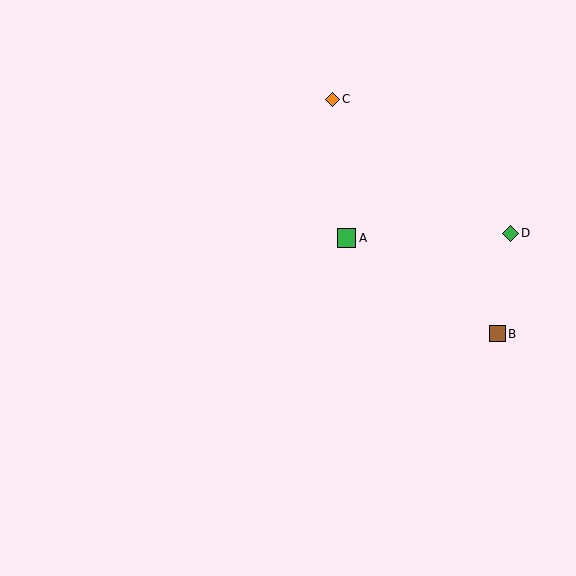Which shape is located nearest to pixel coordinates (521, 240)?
The green diamond (labeled D) at (510, 233) is nearest to that location.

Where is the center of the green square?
The center of the green square is at (347, 238).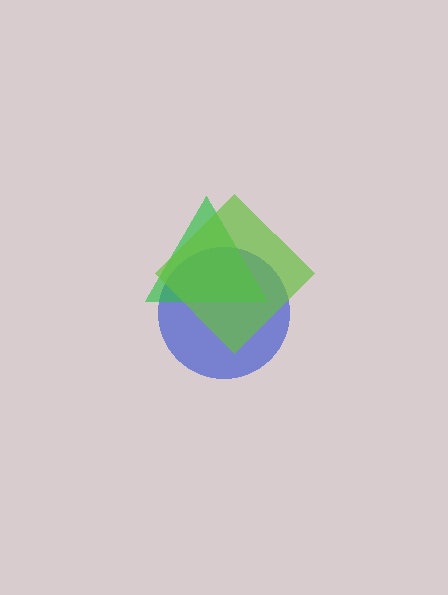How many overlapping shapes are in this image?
There are 3 overlapping shapes in the image.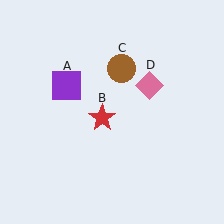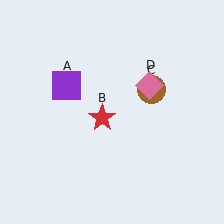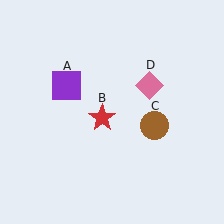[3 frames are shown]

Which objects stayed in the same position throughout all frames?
Purple square (object A) and red star (object B) and pink diamond (object D) remained stationary.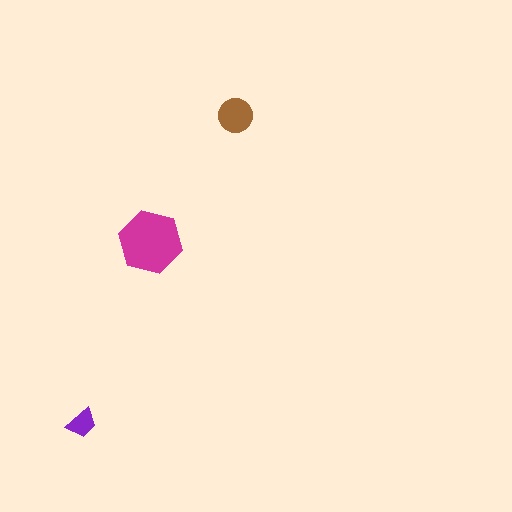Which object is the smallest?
The purple trapezoid.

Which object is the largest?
The magenta hexagon.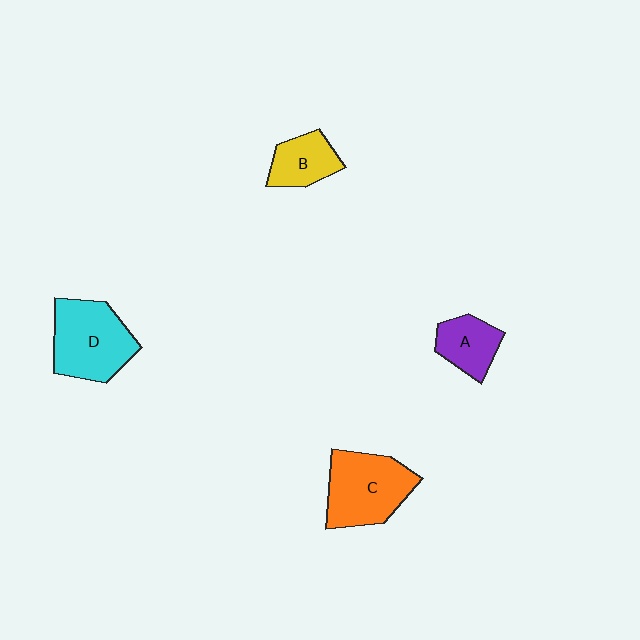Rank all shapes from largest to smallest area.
From largest to smallest: D (cyan), C (orange), A (purple), B (yellow).